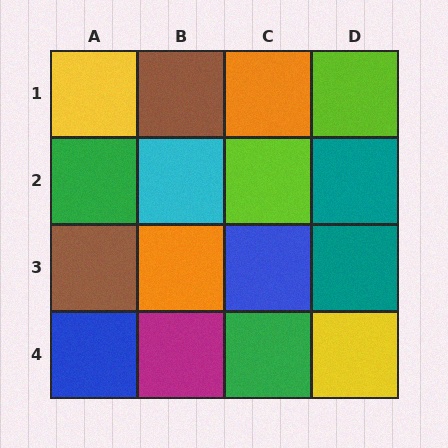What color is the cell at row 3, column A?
Brown.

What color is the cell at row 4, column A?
Blue.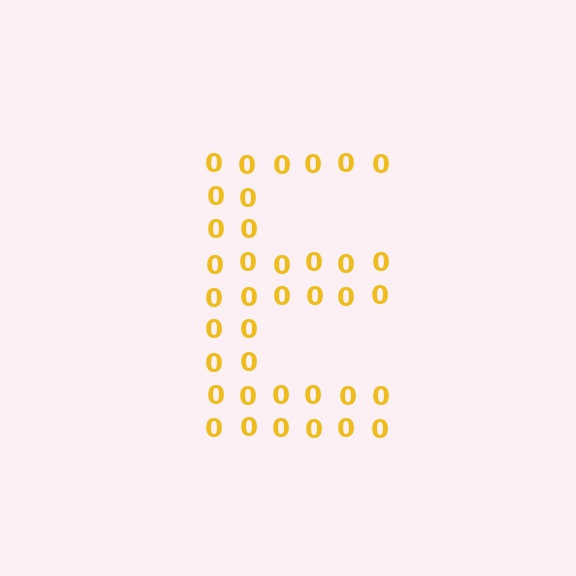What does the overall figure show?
The overall figure shows the letter E.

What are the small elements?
The small elements are digit 0's.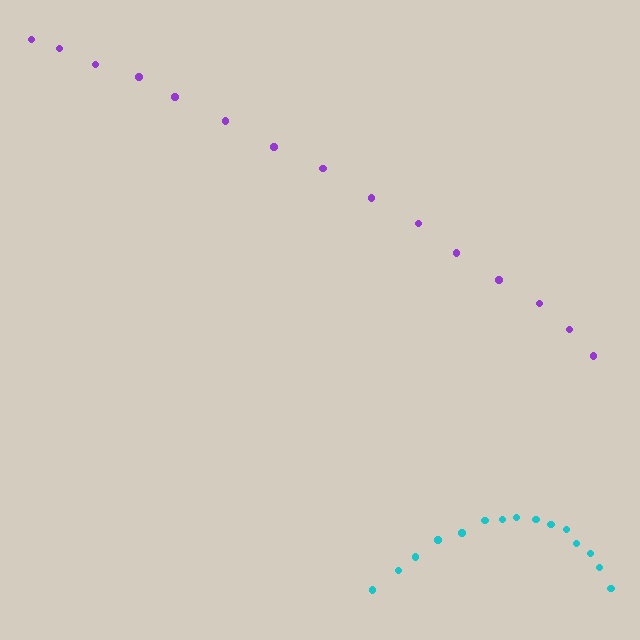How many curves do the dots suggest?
There are 2 distinct paths.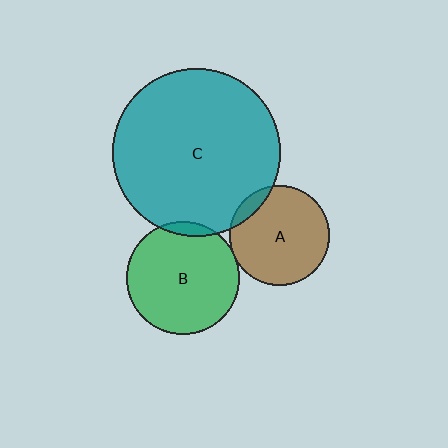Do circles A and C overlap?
Yes.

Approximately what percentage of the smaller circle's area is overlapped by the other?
Approximately 10%.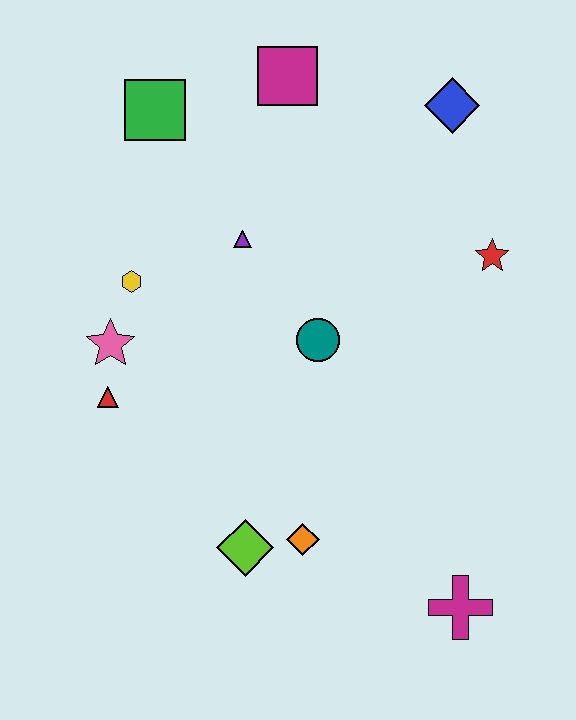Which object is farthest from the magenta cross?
The green square is farthest from the magenta cross.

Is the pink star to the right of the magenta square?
No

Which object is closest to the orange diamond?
The lime diamond is closest to the orange diamond.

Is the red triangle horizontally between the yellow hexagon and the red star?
No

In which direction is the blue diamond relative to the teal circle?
The blue diamond is above the teal circle.